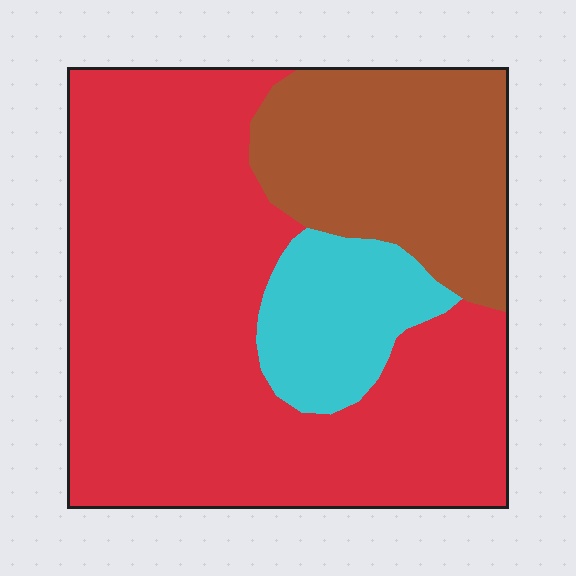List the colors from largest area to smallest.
From largest to smallest: red, brown, cyan.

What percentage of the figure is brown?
Brown takes up about one quarter (1/4) of the figure.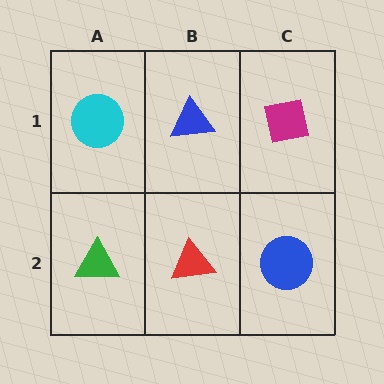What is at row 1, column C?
A magenta square.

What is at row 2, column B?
A red triangle.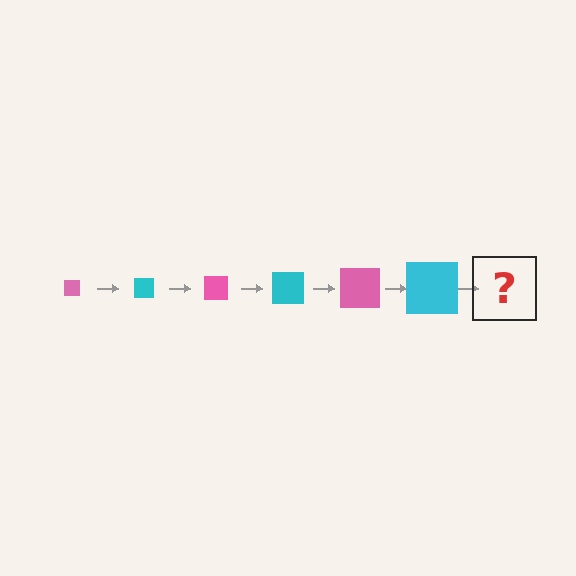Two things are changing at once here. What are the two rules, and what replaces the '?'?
The two rules are that the square grows larger each step and the color cycles through pink and cyan. The '?' should be a pink square, larger than the previous one.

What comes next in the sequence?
The next element should be a pink square, larger than the previous one.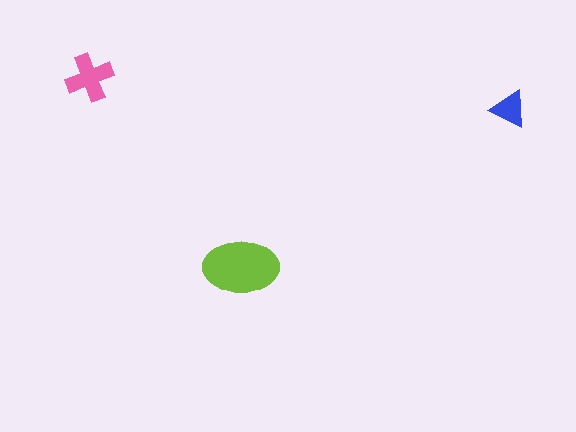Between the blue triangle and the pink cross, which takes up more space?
The pink cross.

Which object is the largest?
The lime ellipse.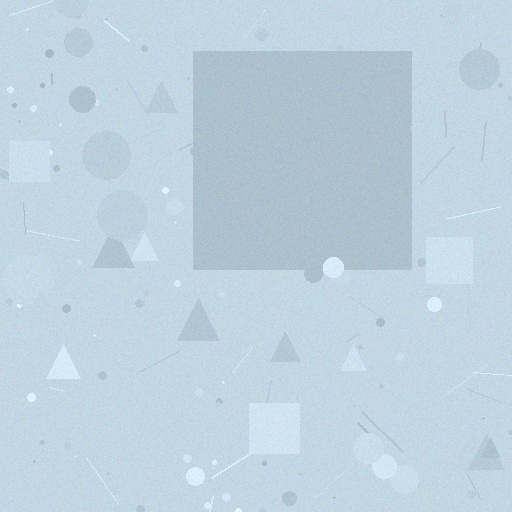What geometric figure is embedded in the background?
A square is embedded in the background.